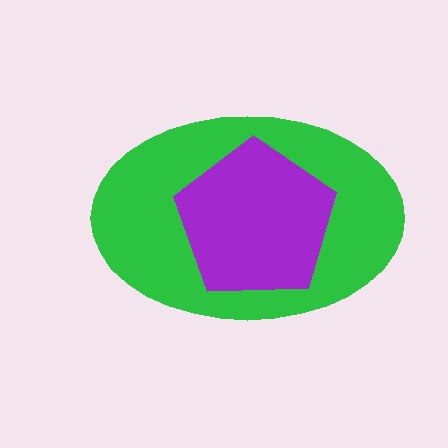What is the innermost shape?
The purple pentagon.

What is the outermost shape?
The green ellipse.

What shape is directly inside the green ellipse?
The purple pentagon.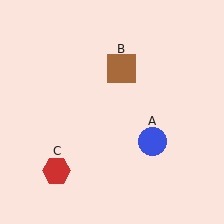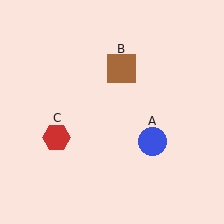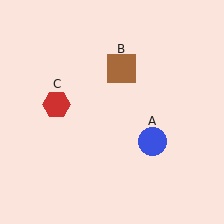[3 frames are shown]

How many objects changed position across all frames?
1 object changed position: red hexagon (object C).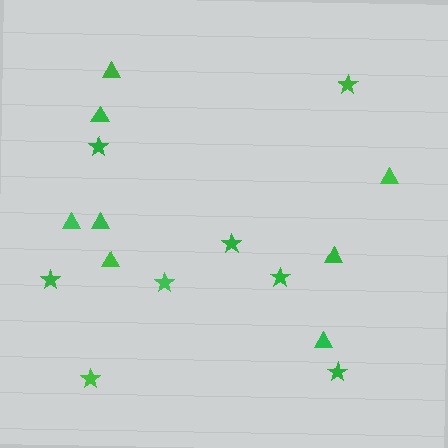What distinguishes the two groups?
There are 2 groups: one group of triangles (8) and one group of stars (8).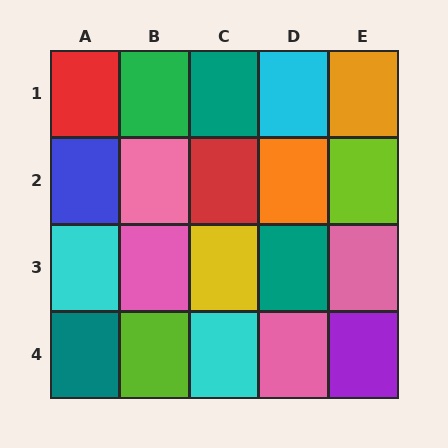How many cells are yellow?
1 cell is yellow.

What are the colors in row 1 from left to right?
Red, green, teal, cyan, orange.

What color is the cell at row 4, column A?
Teal.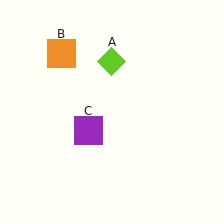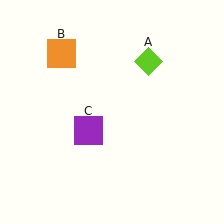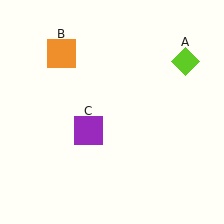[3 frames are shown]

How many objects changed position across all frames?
1 object changed position: lime diamond (object A).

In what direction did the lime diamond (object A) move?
The lime diamond (object A) moved right.